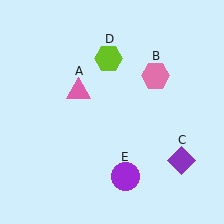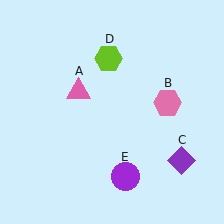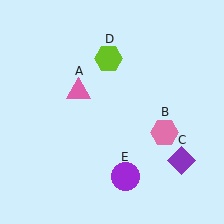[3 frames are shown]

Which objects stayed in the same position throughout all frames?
Pink triangle (object A) and purple diamond (object C) and lime hexagon (object D) and purple circle (object E) remained stationary.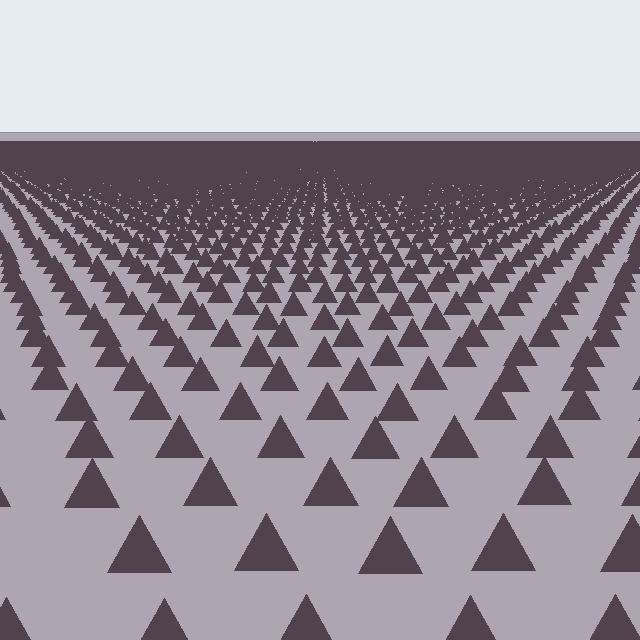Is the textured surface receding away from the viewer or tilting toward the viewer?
The surface is receding away from the viewer. Texture elements get smaller and denser toward the top.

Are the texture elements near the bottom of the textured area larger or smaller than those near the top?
Larger. Near the bottom, elements are closer to the viewer and appear at a bigger on-screen size.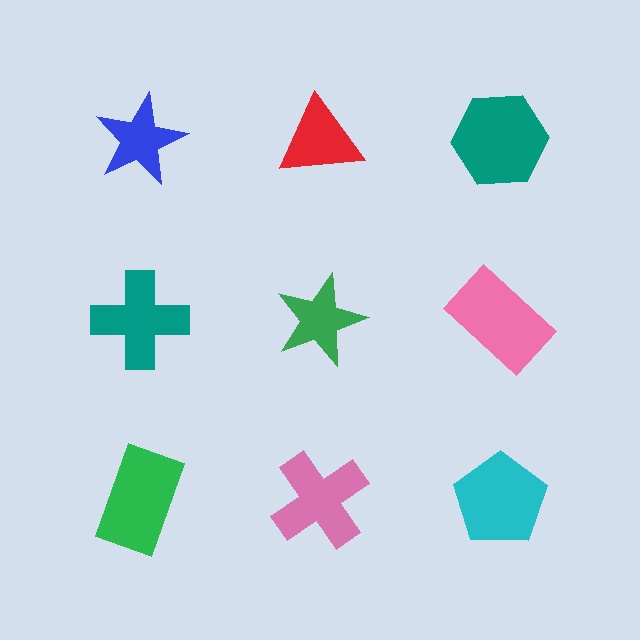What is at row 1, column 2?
A red triangle.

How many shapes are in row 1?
3 shapes.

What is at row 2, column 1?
A teal cross.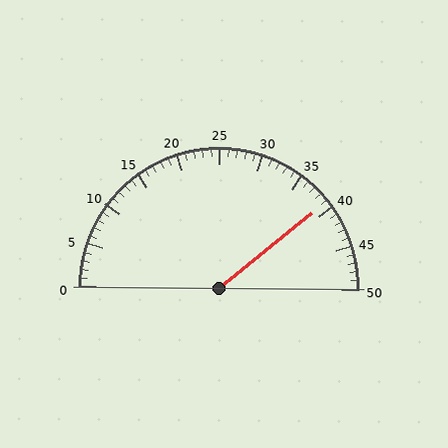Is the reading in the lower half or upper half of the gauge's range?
The reading is in the upper half of the range (0 to 50).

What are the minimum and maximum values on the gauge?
The gauge ranges from 0 to 50.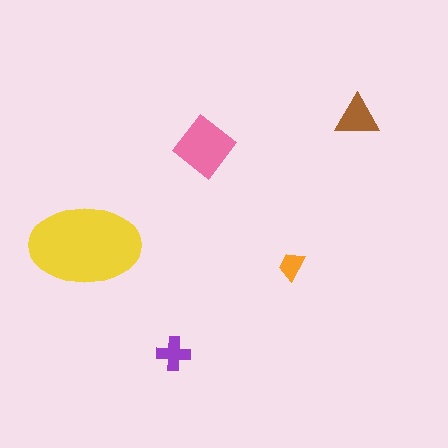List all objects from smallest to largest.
The orange trapezoid, the purple cross, the brown triangle, the pink diamond, the yellow ellipse.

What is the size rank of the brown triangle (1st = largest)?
3rd.